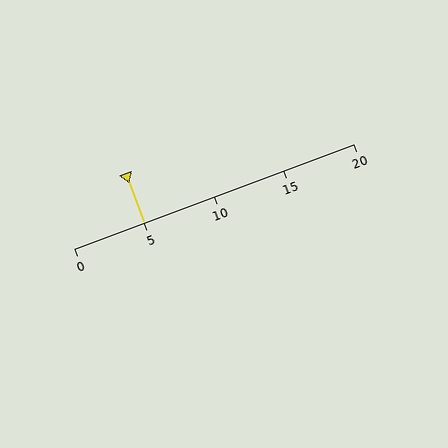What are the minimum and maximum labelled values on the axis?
The axis runs from 0 to 20.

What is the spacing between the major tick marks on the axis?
The major ticks are spaced 5 apart.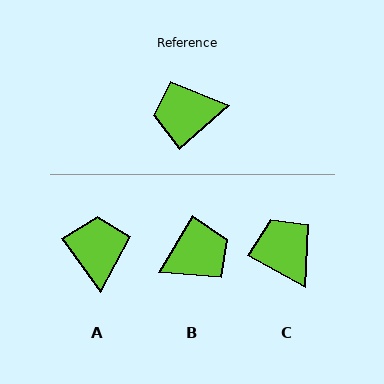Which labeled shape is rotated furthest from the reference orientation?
B, about 163 degrees away.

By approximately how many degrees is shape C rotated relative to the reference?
Approximately 71 degrees clockwise.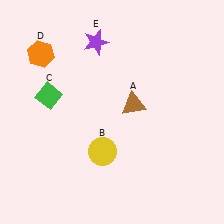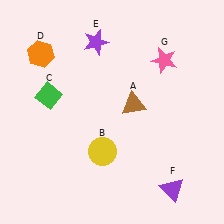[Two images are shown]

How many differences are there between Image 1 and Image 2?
There are 2 differences between the two images.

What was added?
A purple triangle (F), a pink star (G) were added in Image 2.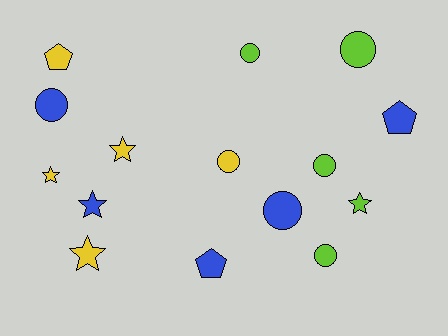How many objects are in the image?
There are 15 objects.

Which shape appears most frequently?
Circle, with 7 objects.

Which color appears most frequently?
Lime, with 5 objects.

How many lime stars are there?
There is 1 lime star.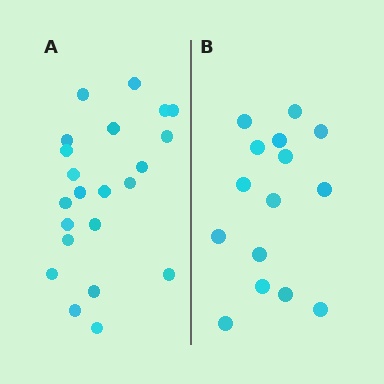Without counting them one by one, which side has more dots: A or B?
Region A (the left region) has more dots.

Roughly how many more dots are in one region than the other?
Region A has roughly 8 or so more dots than region B.